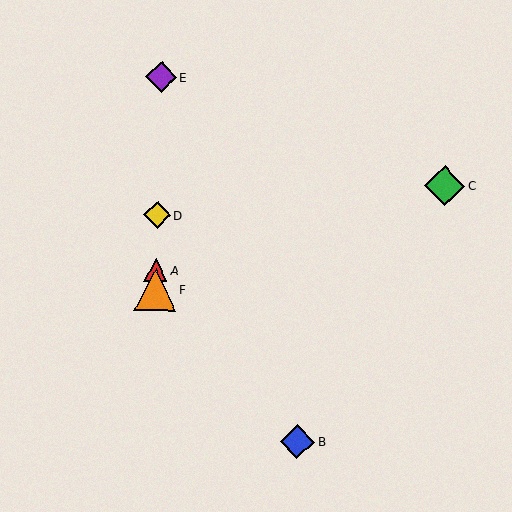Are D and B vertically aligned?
No, D is at x≈157 and B is at x≈297.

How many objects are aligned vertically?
4 objects (A, D, E, F) are aligned vertically.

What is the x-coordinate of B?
Object B is at x≈297.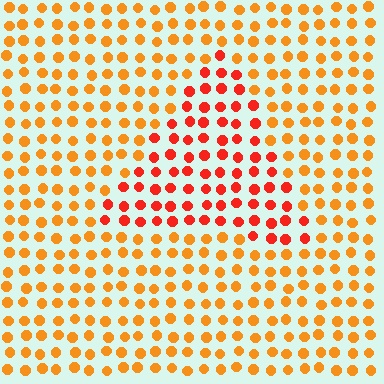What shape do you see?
I see a triangle.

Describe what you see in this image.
The image is filled with small orange elements in a uniform arrangement. A triangle-shaped region is visible where the elements are tinted to a slightly different hue, forming a subtle color boundary.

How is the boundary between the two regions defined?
The boundary is defined purely by a slight shift in hue (about 30 degrees). Spacing, size, and orientation are identical on both sides.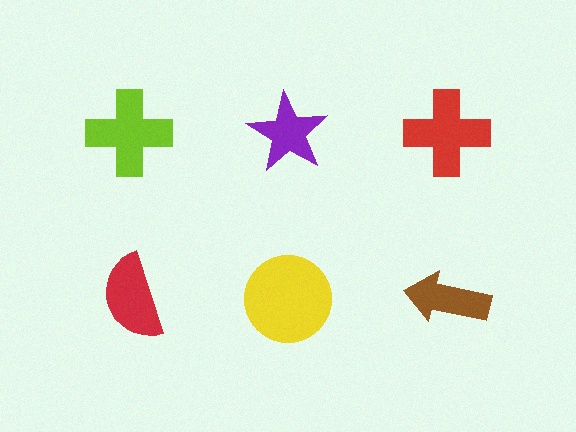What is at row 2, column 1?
A red semicircle.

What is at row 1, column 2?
A purple star.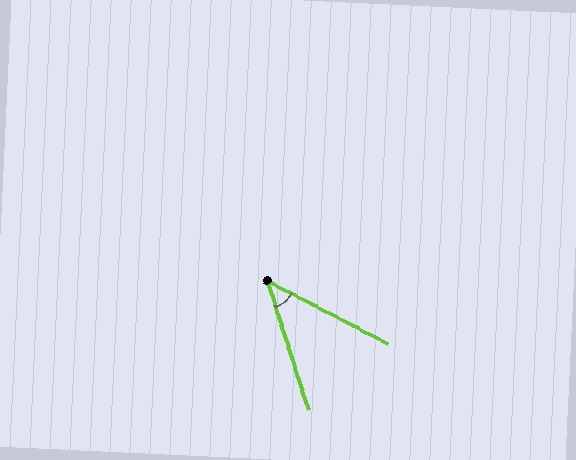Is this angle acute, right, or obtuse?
It is acute.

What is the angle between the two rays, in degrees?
Approximately 45 degrees.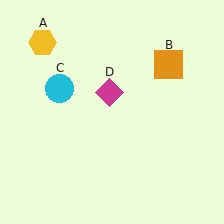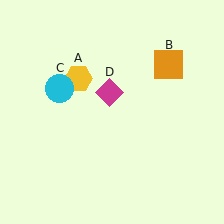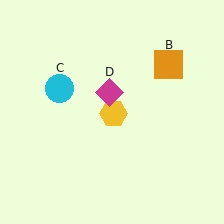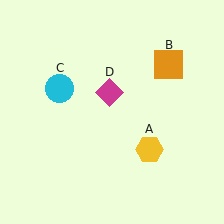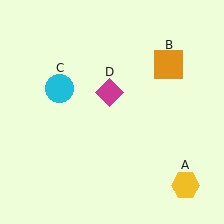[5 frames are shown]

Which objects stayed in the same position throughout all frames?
Orange square (object B) and cyan circle (object C) and magenta diamond (object D) remained stationary.